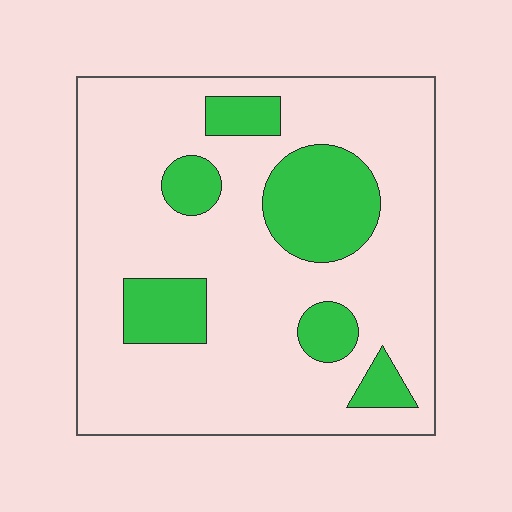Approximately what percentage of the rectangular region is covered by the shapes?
Approximately 20%.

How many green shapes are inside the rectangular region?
6.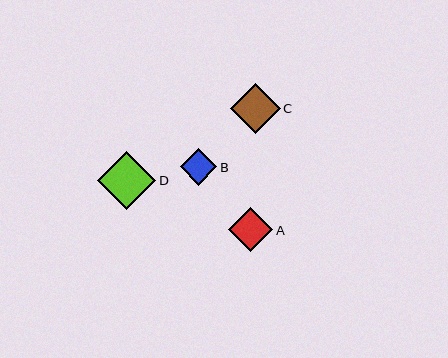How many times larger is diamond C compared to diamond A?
Diamond C is approximately 1.1 times the size of diamond A.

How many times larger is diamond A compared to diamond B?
Diamond A is approximately 1.2 times the size of diamond B.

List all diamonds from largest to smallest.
From largest to smallest: D, C, A, B.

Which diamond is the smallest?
Diamond B is the smallest with a size of approximately 36 pixels.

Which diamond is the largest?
Diamond D is the largest with a size of approximately 58 pixels.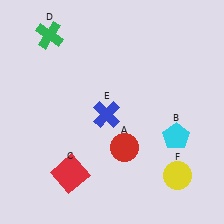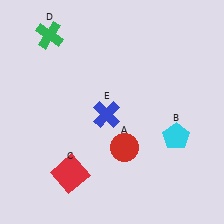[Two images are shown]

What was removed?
The yellow circle (F) was removed in Image 2.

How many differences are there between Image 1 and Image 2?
There is 1 difference between the two images.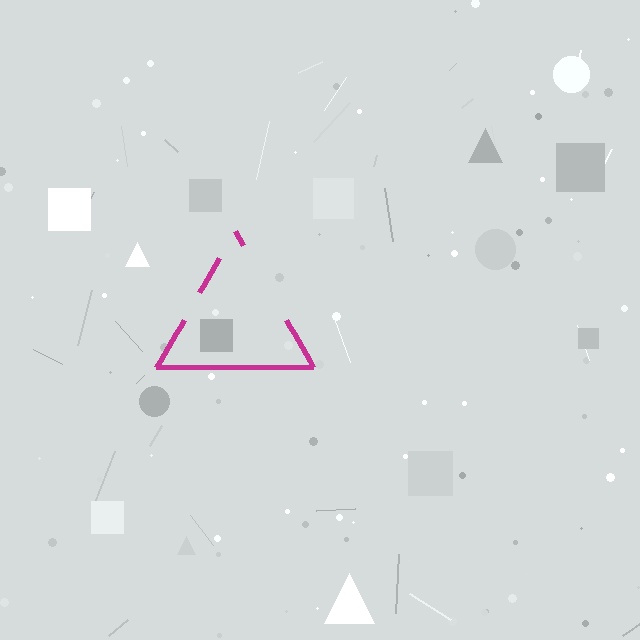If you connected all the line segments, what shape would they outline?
They would outline a triangle.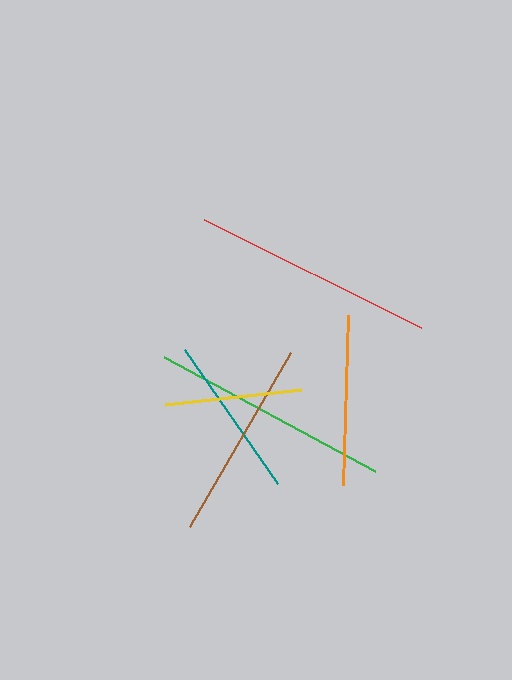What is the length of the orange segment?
The orange segment is approximately 170 pixels long.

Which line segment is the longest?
The red line is the longest at approximately 243 pixels.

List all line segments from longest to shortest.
From longest to shortest: red, green, brown, orange, teal, yellow.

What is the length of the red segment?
The red segment is approximately 243 pixels long.